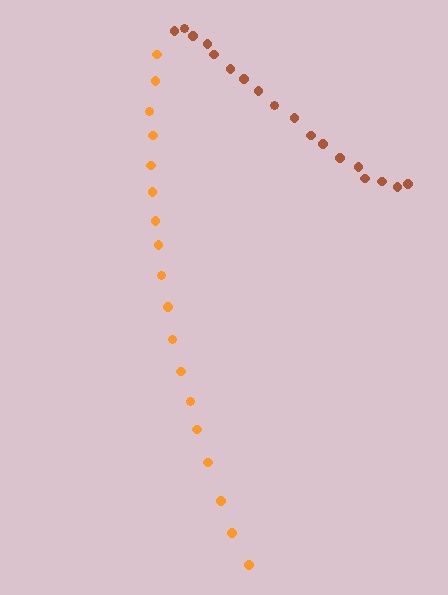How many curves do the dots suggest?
There are 2 distinct paths.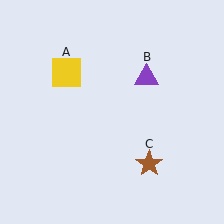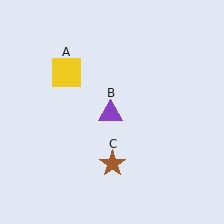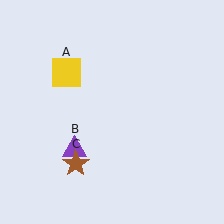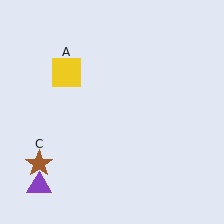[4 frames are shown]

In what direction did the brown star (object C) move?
The brown star (object C) moved left.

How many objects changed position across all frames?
2 objects changed position: purple triangle (object B), brown star (object C).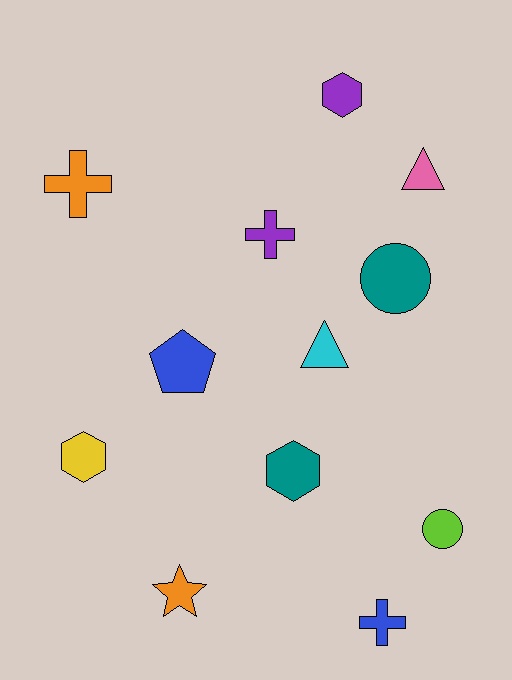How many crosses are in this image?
There are 3 crosses.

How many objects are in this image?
There are 12 objects.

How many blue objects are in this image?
There are 2 blue objects.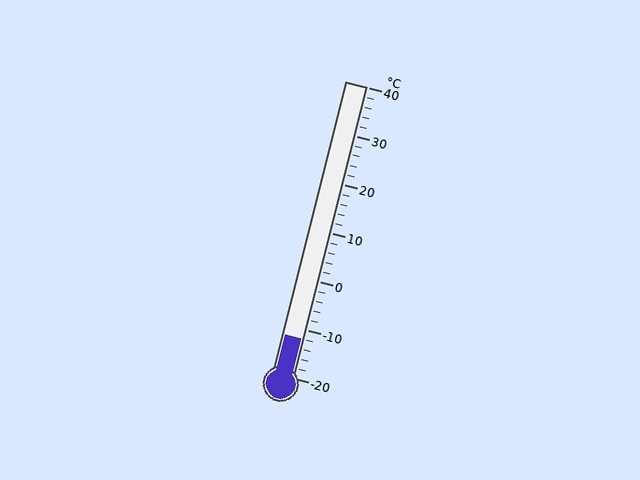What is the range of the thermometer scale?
The thermometer scale ranges from -20°C to 40°C.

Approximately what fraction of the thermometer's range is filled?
The thermometer is filled to approximately 15% of its range.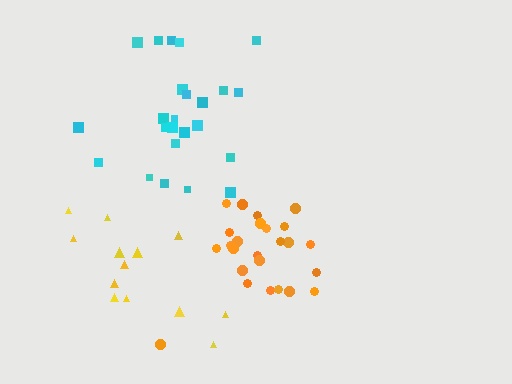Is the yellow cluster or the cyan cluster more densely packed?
Cyan.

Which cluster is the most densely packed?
Orange.